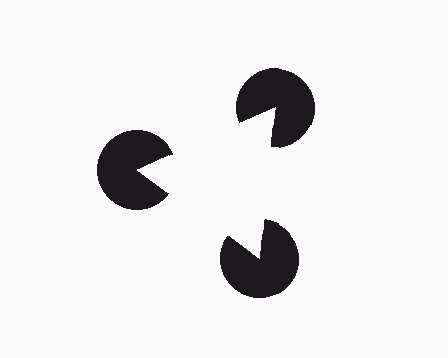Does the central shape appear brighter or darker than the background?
It typically appears slightly brighter than the background, even though no actual brightness change is drawn.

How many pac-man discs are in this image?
There are 3 — one at each vertex of the illusory triangle.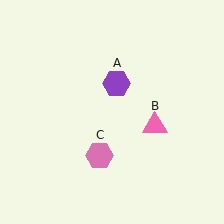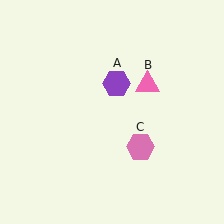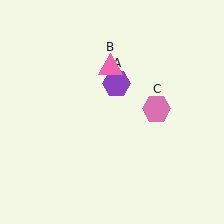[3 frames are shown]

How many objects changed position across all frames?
2 objects changed position: pink triangle (object B), pink hexagon (object C).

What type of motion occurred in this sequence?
The pink triangle (object B), pink hexagon (object C) rotated counterclockwise around the center of the scene.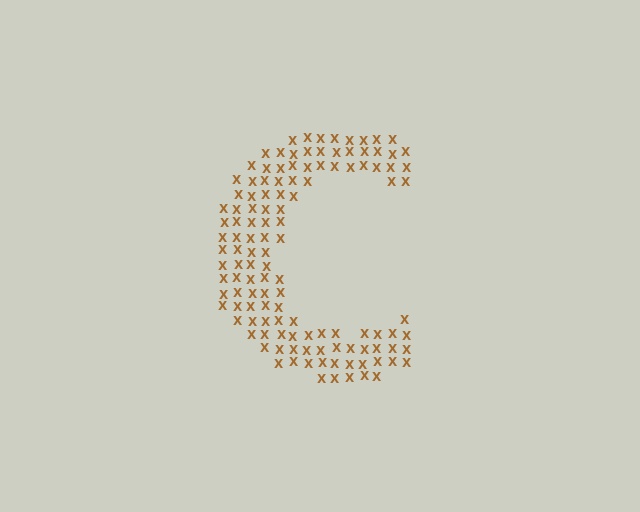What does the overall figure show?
The overall figure shows the letter C.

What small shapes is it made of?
It is made of small letter X's.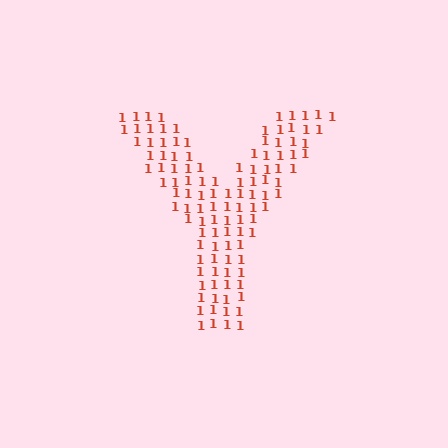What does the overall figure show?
The overall figure shows the letter Y.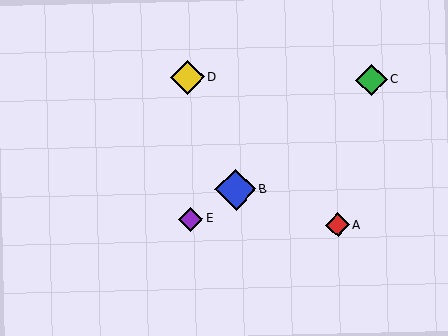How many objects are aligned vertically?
2 objects (D, E) are aligned vertically.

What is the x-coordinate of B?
Object B is at x≈236.